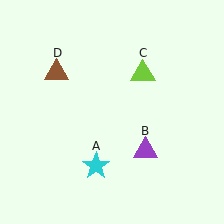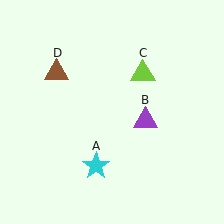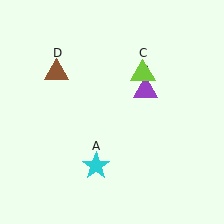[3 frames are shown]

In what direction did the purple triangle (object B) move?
The purple triangle (object B) moved up.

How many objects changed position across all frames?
1 object changed position: purple triangle (object B).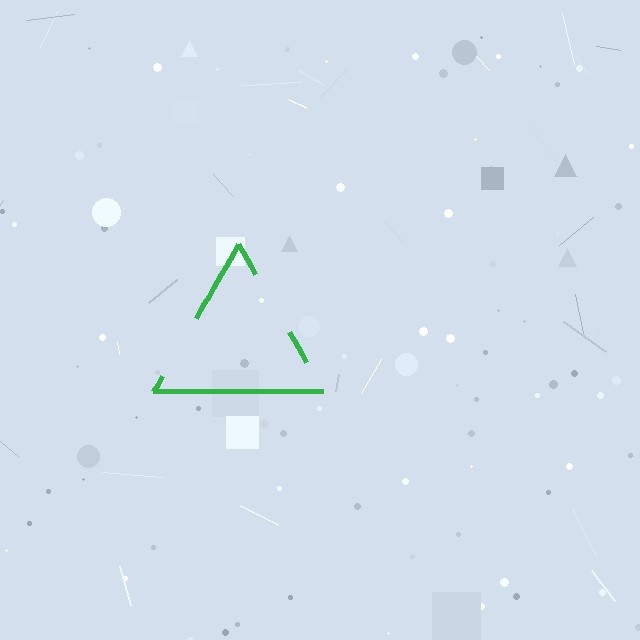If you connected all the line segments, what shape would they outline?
They would outline a triangle.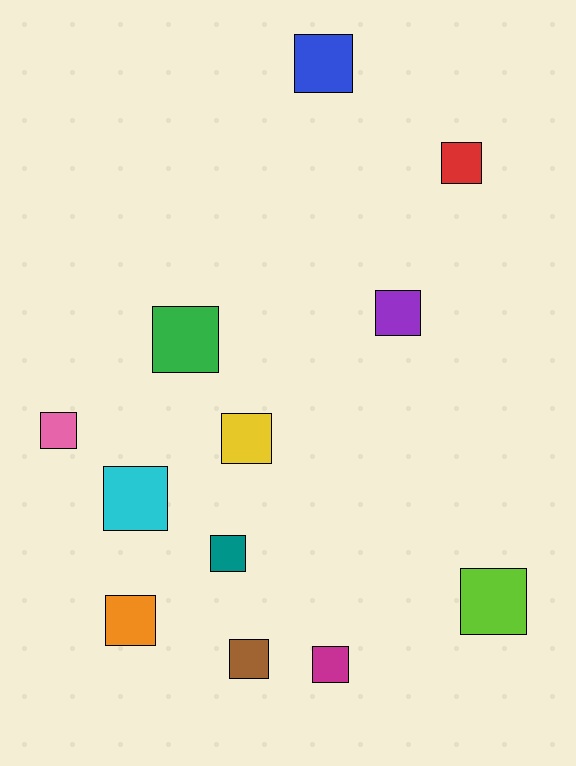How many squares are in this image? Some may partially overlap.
There are 12 squares.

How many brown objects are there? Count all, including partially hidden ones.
There is 1 brown object.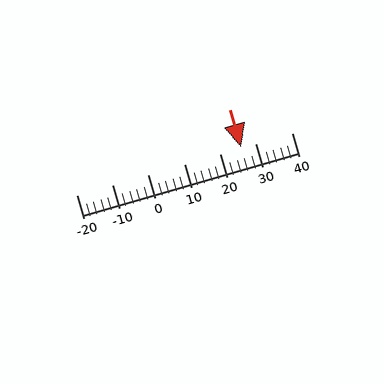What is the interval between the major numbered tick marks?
The major tick marks are spaced 10 units apart.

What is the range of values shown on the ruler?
The ruler shows values from -20 to 40.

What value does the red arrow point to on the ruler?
The red arrow points to approximately 26.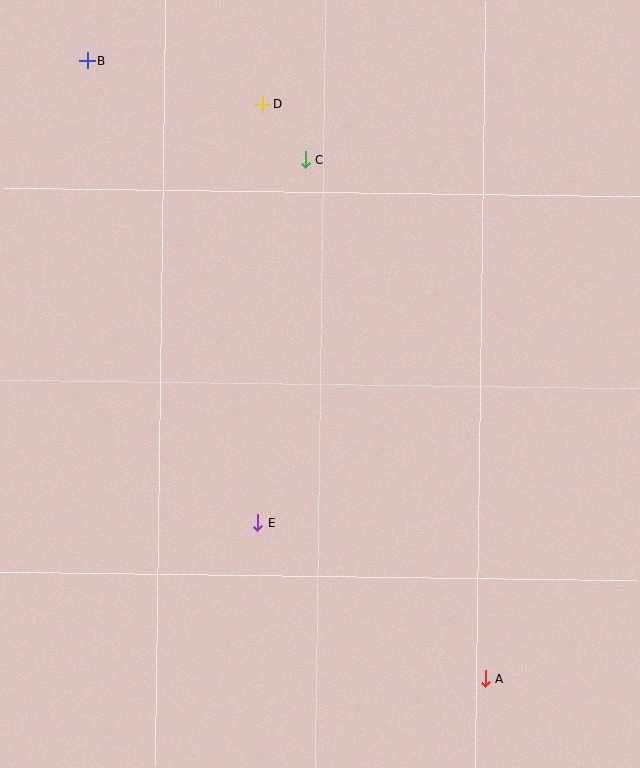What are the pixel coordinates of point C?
Point C is at (305, 160).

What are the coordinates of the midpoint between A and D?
The midpoint between A and D is at (374, 392).